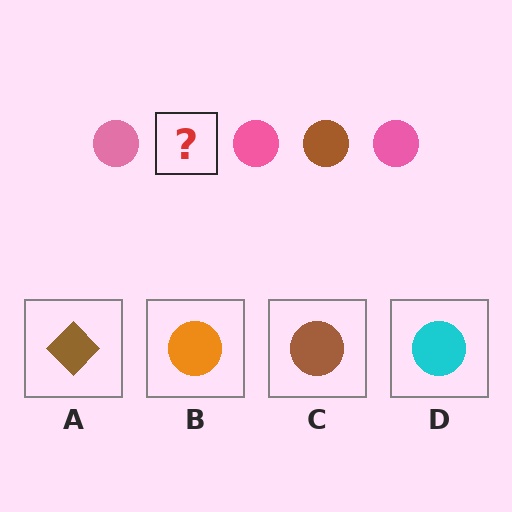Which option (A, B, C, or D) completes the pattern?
C.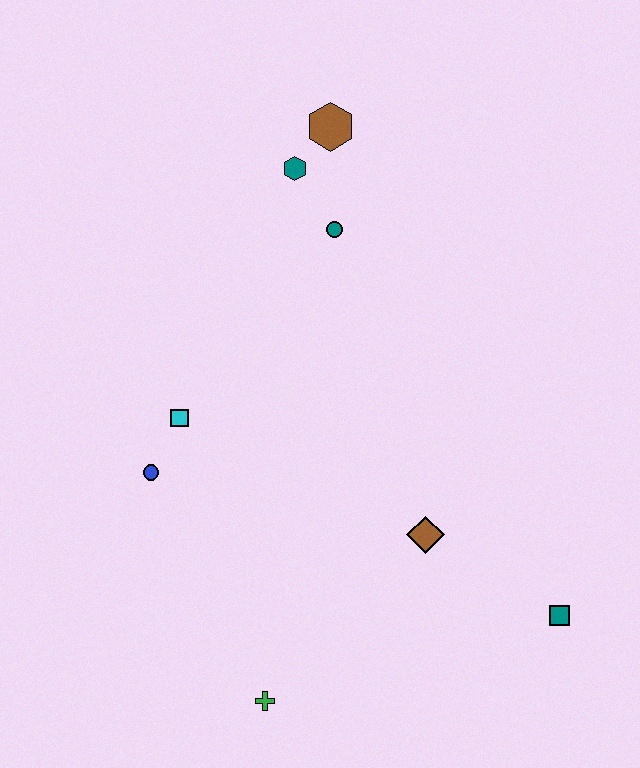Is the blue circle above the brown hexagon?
No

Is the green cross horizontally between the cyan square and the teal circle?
Yes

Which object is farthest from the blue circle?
The teal square is farthest from the blue circle.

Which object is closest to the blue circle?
The cyan square is closest to the blue circle.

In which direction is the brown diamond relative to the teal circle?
The brown diamond is below the teal circle.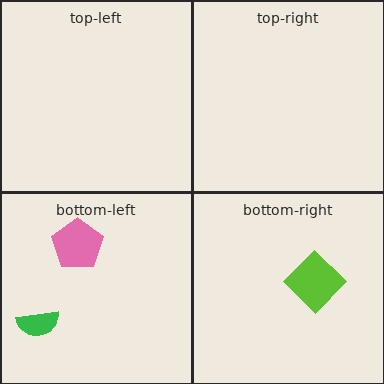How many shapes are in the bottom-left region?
2.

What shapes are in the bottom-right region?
The lime diamond.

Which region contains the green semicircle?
The bottom-left region.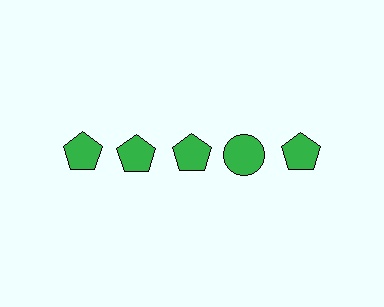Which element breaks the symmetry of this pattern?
The green circle in the top row, second from right column breaks the symmetry. All other shapes are green pentagons.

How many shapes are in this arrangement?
There are 5 shapes arranged in a grid pattern.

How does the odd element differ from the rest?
It has a different shape: circle instead of pentagon.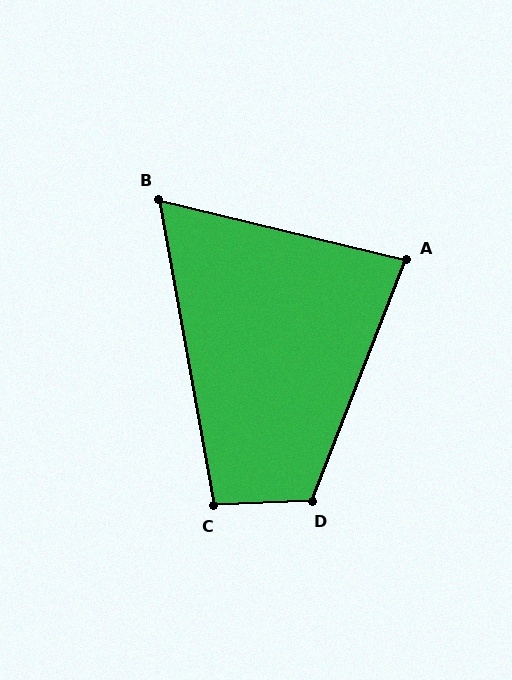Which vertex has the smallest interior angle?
B, at approximately 66 degrees.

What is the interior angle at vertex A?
Approximately 82 degrees (acute).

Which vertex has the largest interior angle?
D, at approximately 114 degrees.